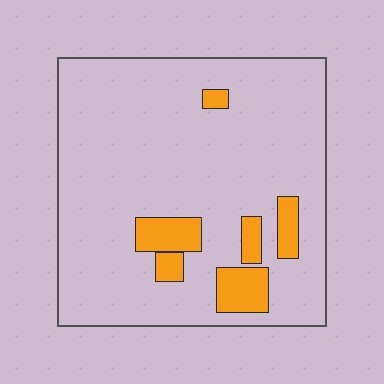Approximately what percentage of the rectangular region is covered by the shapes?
Approximately 10%.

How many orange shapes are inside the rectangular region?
6.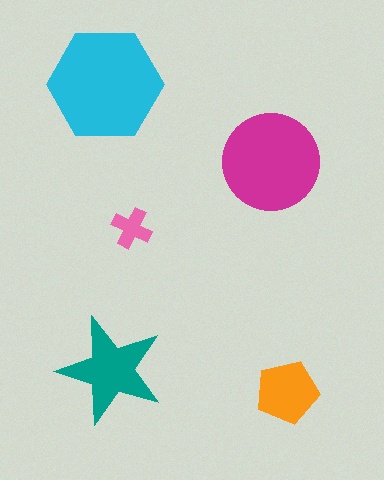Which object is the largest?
The cyan hexagon.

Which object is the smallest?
The pink cross.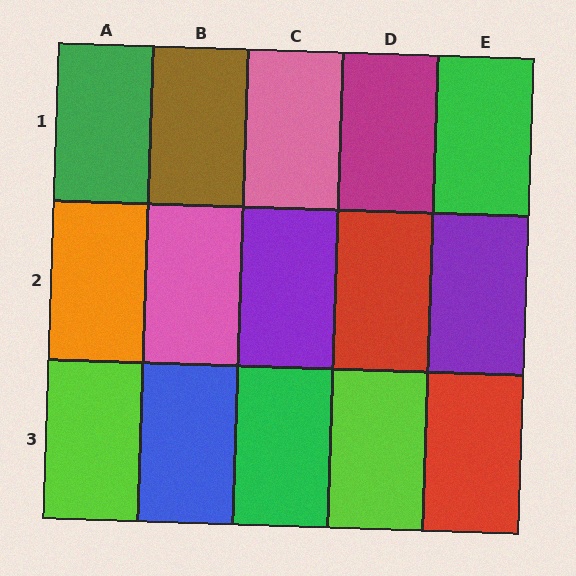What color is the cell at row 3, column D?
Lime.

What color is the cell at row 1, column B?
Brown.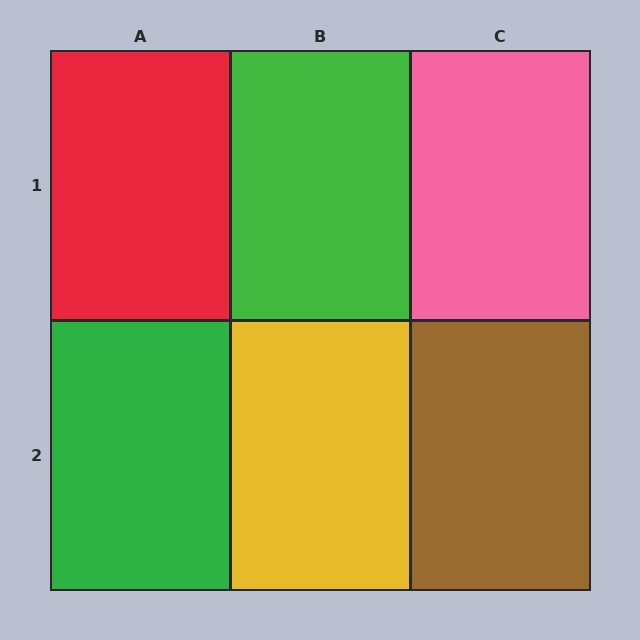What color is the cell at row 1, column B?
Green.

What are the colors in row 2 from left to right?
Green, yellow, brown.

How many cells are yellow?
1 cell is yellow.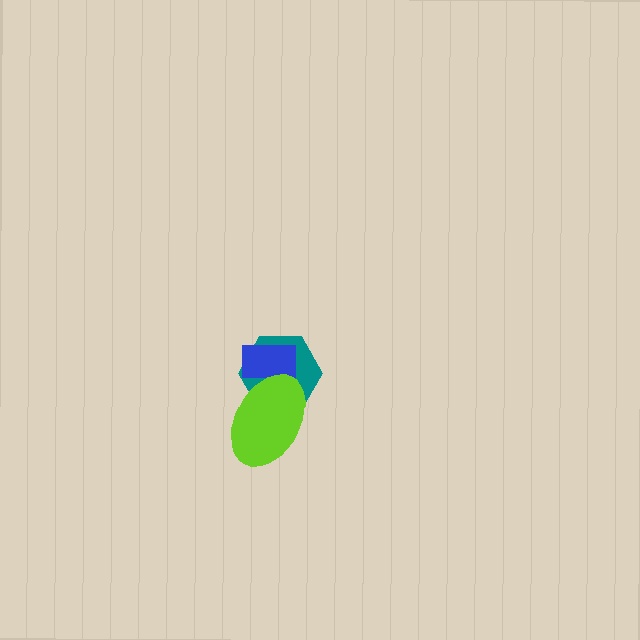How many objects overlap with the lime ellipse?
2 objects overlap with the lime ellipse.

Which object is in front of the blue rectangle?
The lime ellipse is in front of the blue rectangle.